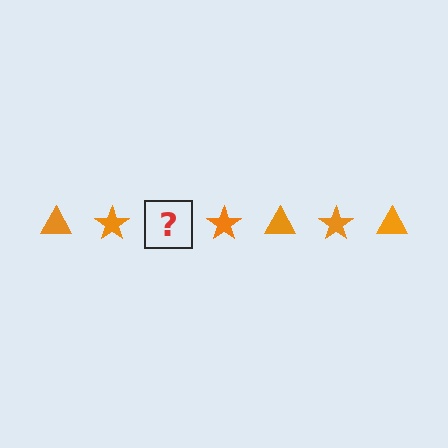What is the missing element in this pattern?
The missing element is an orange triangle.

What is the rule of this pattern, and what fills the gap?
The rule is that the pattern cycles through triangle, star shapes in orange. The gap should be filled with an orange triangle.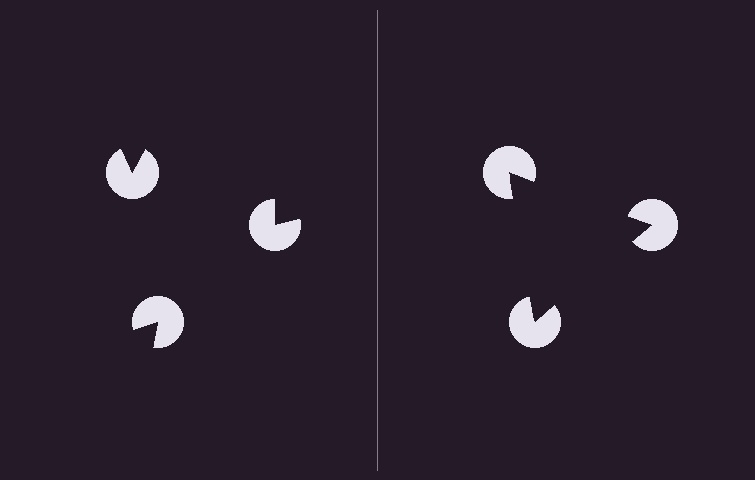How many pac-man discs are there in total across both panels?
6 — 3 on each side.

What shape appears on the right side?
An illusory triangle.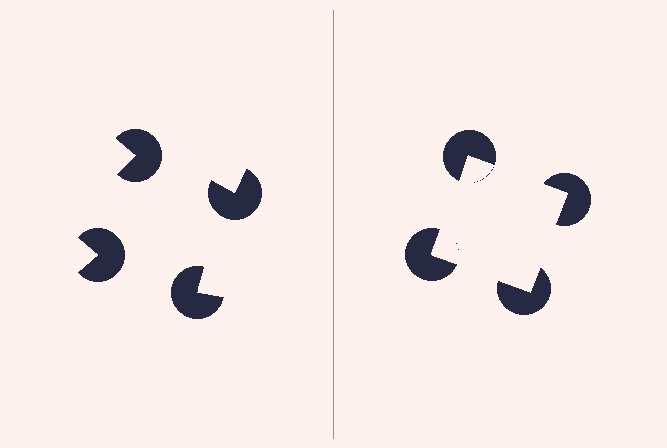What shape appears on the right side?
An illusory square.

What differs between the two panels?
The pac-man discs are positioned identically on both sides; only the wedge orientations differ. On the right they align to a square; on the left they are misaligned.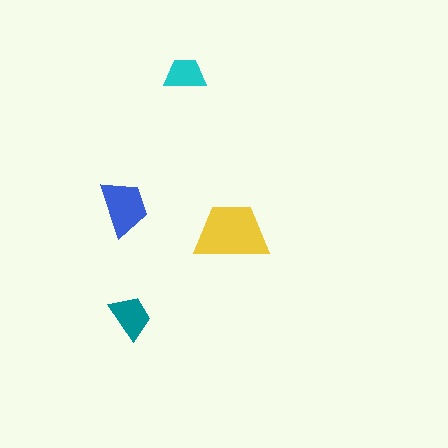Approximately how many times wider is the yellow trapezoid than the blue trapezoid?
About 1.5 times wider.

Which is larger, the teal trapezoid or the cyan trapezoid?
The teal one.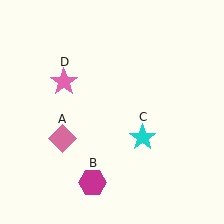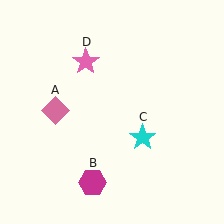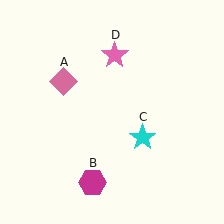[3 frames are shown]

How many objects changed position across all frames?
2 objects changed position: pink diamond (object A), pink star (object D).